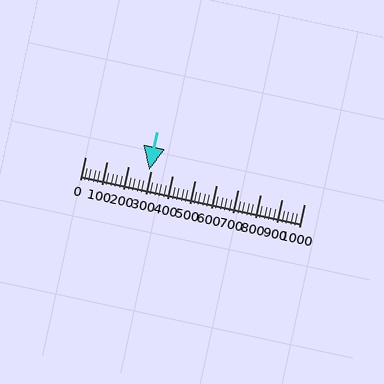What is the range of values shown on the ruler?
The ruler shows values from 0 to 1000.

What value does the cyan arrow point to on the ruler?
The cyan arrow points to approximately 293.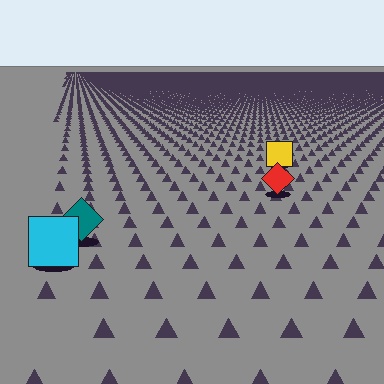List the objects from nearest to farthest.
From nearest to farthest: the cyan square, the teal diamond, the red diamond, the yellow square.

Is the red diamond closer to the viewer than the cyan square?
No. The cyan square is closer — you can tell from the texture gradient: the ground texture is coarser near it.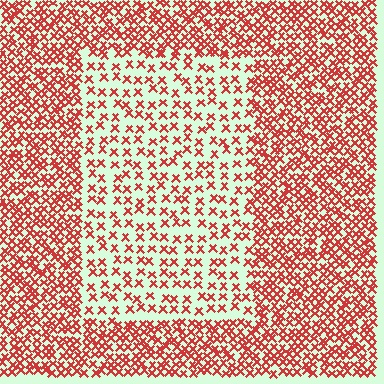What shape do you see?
I see a rectangle.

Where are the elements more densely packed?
The elements are more densely packed outside the rectangle boundary.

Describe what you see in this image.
The image contains small red elements arranged at two different densities. A rectangle-shaped region is visible where the elements are less densely packed than the surrounding area.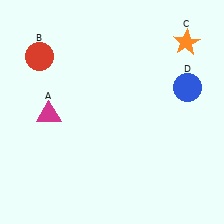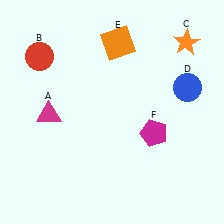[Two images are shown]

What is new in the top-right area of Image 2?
An orange square (E) was added in the top-right area of Image 2.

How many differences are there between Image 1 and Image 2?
There are 2 differences between the two images.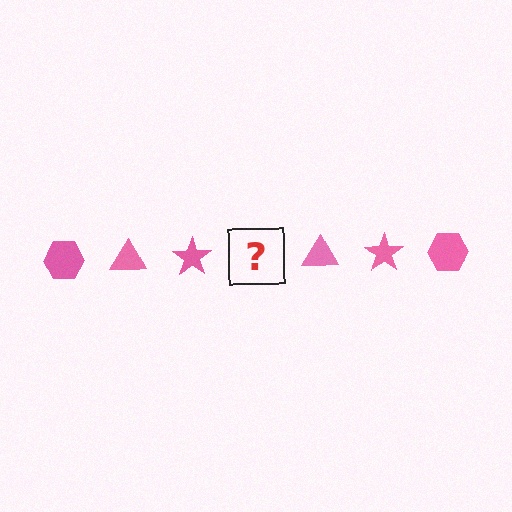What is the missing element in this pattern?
The missing element is a pink hexagon.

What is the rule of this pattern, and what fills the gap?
The rule is that the pattern cycles through hexagon, triangle, star shapes in pink. The gap should be filled with a pink hexagon.